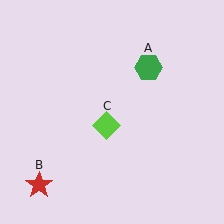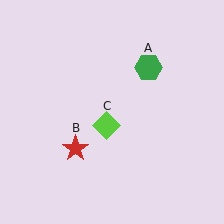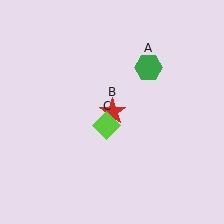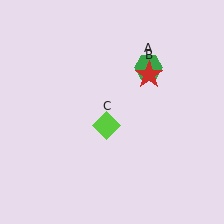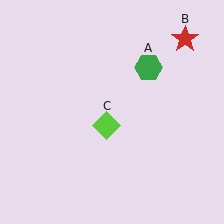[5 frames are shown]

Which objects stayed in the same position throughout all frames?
Green hexagon (object A) and lime diamond (object C) remained stationary.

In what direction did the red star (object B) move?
The red star (object B) moved up and to the right.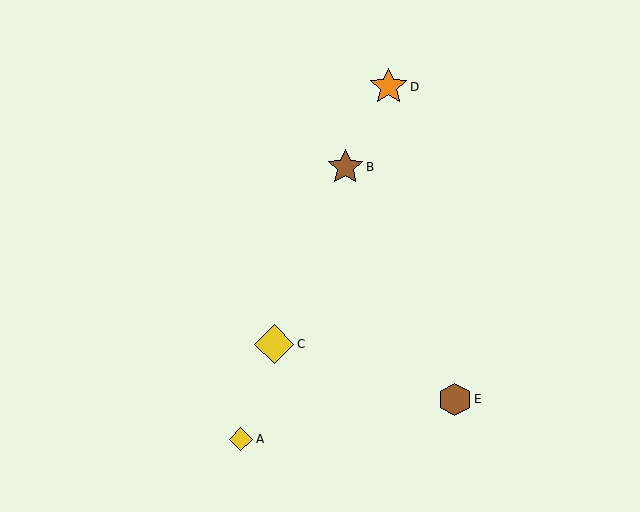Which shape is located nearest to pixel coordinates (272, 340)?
The yellow diamond (labeled C) at (274, 344) is nearest to that location.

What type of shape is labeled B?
Shape B is a brown star.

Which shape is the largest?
The yellow diamond (labeled C) is the largest.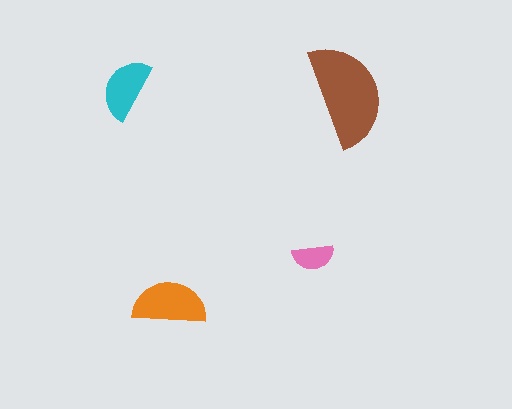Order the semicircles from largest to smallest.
the brown one, the orange one, the cyan one, the pink one.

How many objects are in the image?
There are 4 objects in the image.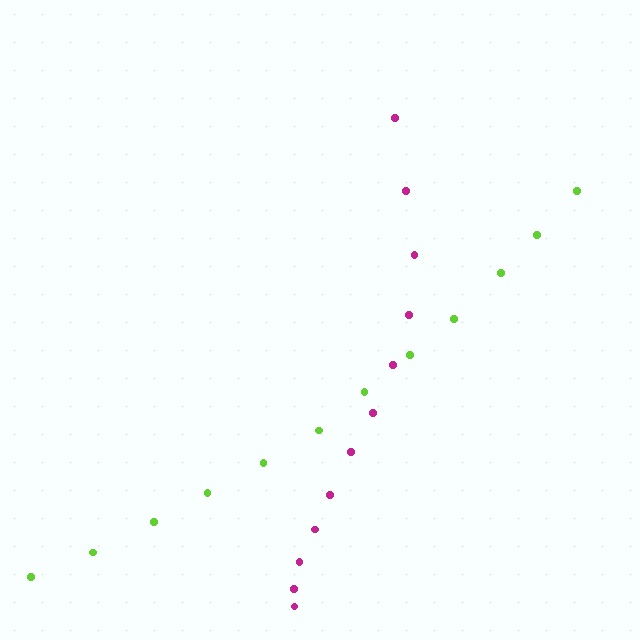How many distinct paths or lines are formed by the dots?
There are 2 distinct paths.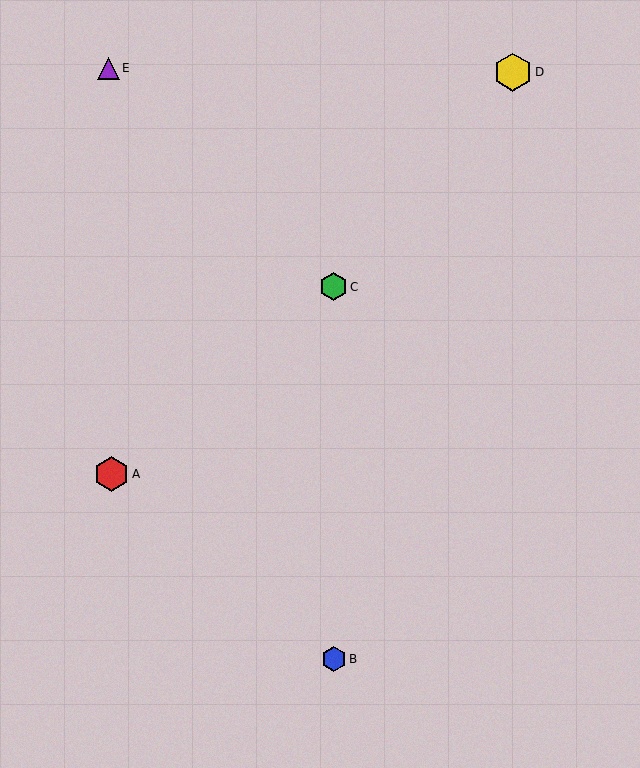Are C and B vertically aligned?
Yes, both are at x≈334.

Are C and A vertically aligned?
No, C is at x≈334 and A is at x≈112.